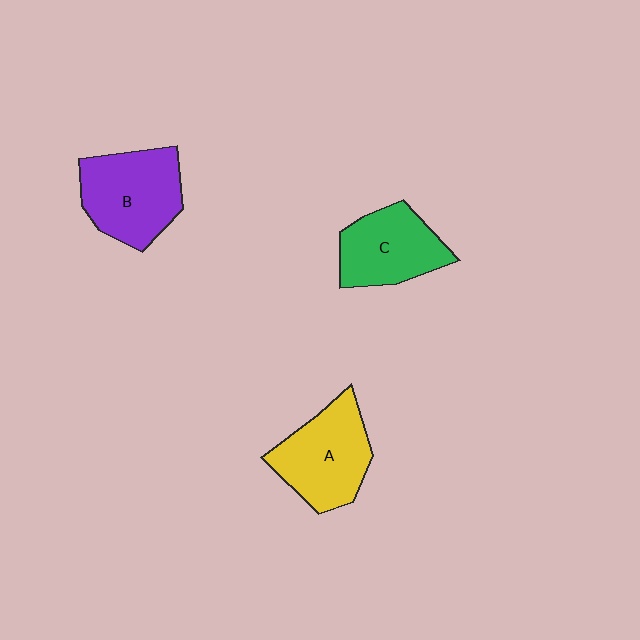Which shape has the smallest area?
Shape C (green).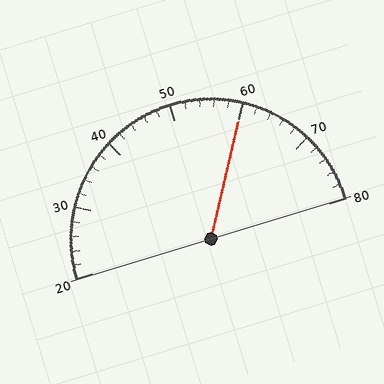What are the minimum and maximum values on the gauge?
The gauge ranges from 20 to 80.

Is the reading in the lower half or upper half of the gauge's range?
The reading is in the upper half of the range (20 to 80).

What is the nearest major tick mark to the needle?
The nearest major tick mark is 60.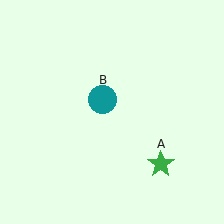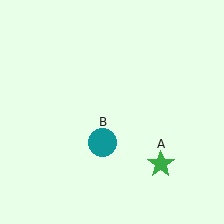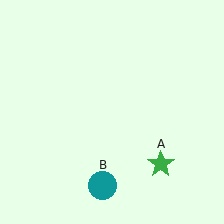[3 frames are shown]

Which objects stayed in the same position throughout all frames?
Green star (object A) remained stationary.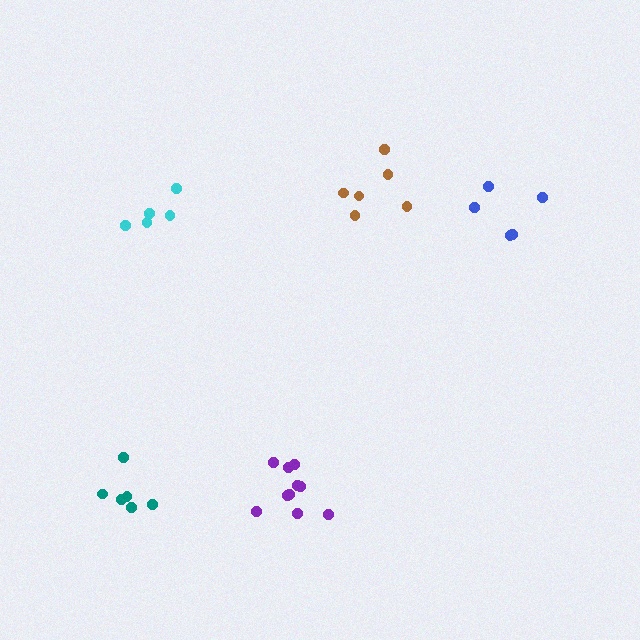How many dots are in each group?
Group 1: 6 dots, Group 2: 5 dots, Group 3: 5 dots, Group 4: 10 dots, Group 5: 6 dots (32 total).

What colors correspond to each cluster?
The clusters are colored: brown, blue, cyan, purple, teal.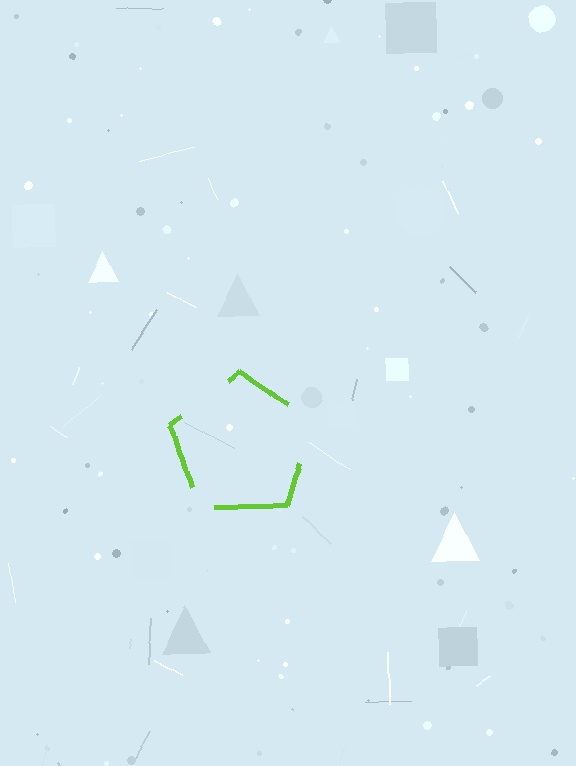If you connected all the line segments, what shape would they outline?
They would outline a pentagon.